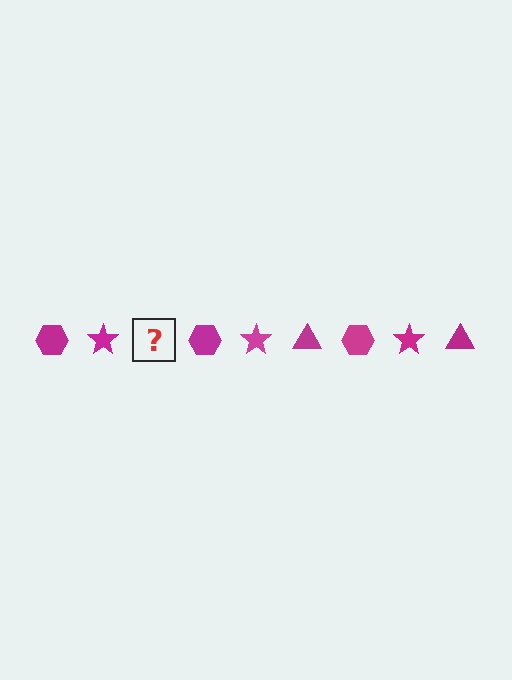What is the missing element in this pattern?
The missing element is a magenta triangle.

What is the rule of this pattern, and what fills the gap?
The rule is that the pattern cycles through hexagon, star, triangle shapes in magenta. The gap should be filled with a magenta triangle.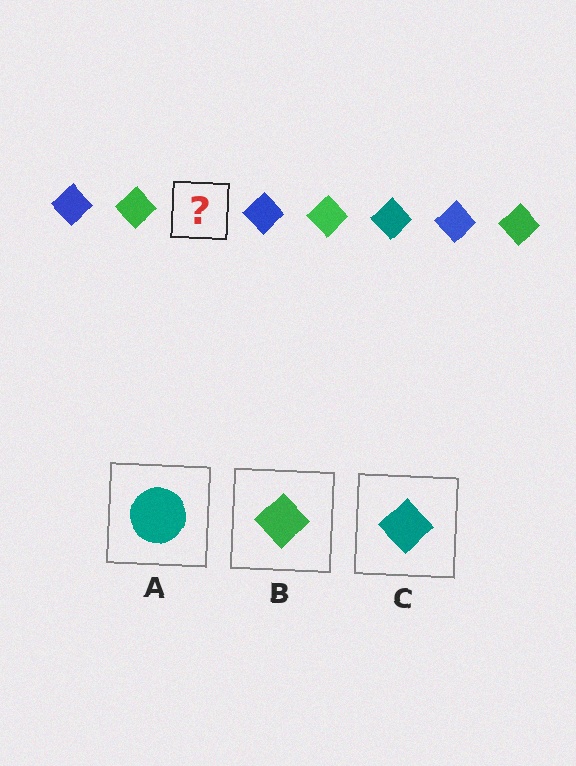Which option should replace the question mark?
Option C.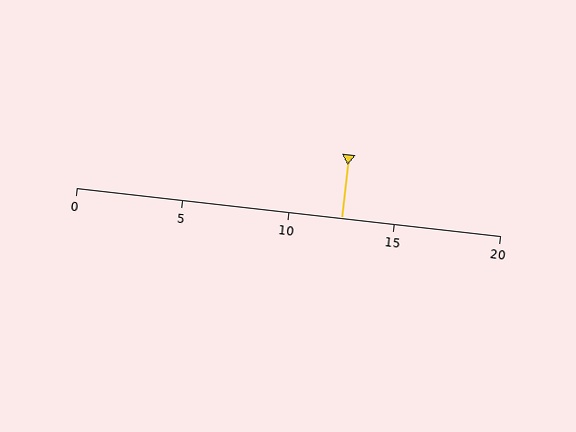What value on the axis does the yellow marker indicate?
The marker indicates approximately 12.5.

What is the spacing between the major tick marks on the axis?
The major ticks are spaced 5 apart.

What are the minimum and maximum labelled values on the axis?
The axis runs from 0 to 20.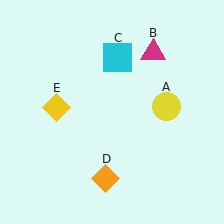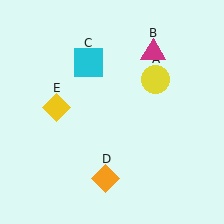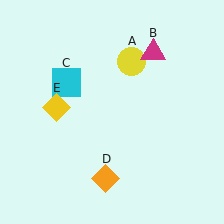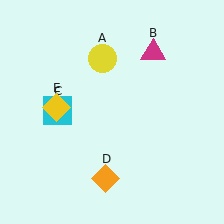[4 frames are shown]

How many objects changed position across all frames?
2 objects changed position: yellow circle (object A), cyan square (object C).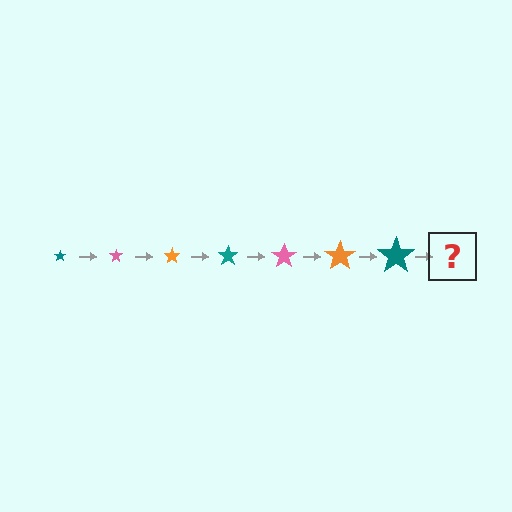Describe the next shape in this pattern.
It should be a pink star, larger than the previous one.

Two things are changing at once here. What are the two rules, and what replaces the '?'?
The two rules are that the star grows larger each step and the color cycles through teal, pink, and orange. The '?' should be a pink star, larger than the previous one.